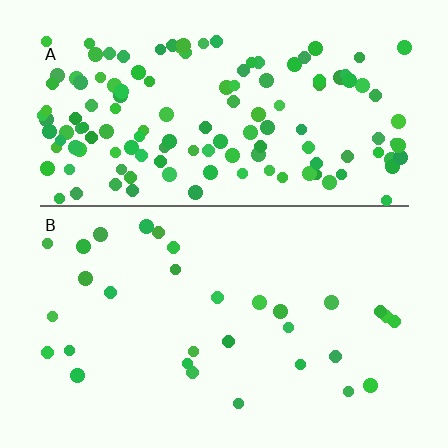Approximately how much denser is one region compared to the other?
Approximately 4.4× — region A over region B.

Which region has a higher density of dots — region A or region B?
A (the top).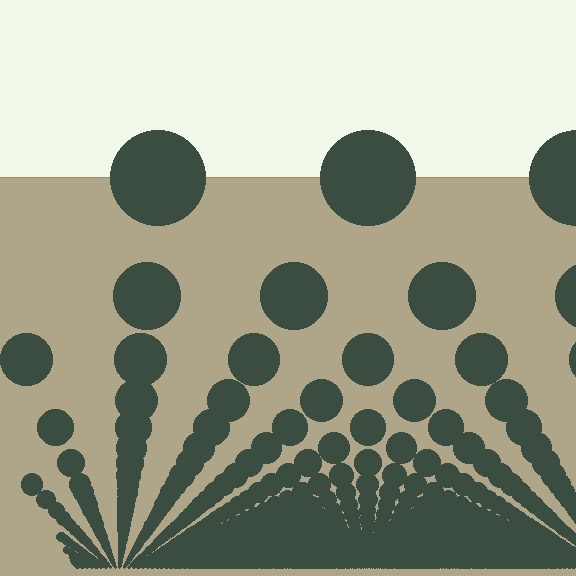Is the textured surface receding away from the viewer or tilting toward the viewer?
The surface appears to tilt toward the viewer. Texture elements get larger and sparser toward the top.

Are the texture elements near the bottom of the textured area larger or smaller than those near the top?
Smaller. The gradient is inverted — elements near the bottom are smaller and denser.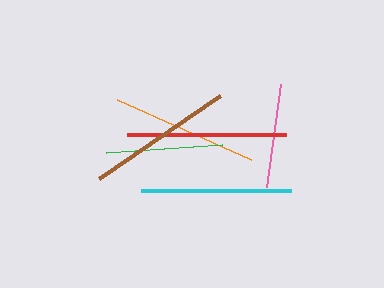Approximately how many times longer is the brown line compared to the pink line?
The brown line is approximately 1.4 times the length of the pink line.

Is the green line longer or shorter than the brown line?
The brown line is longer than the green line.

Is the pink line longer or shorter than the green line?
The green line is longer than the pink line.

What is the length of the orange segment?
The orange segment is approximately 147 pixels long.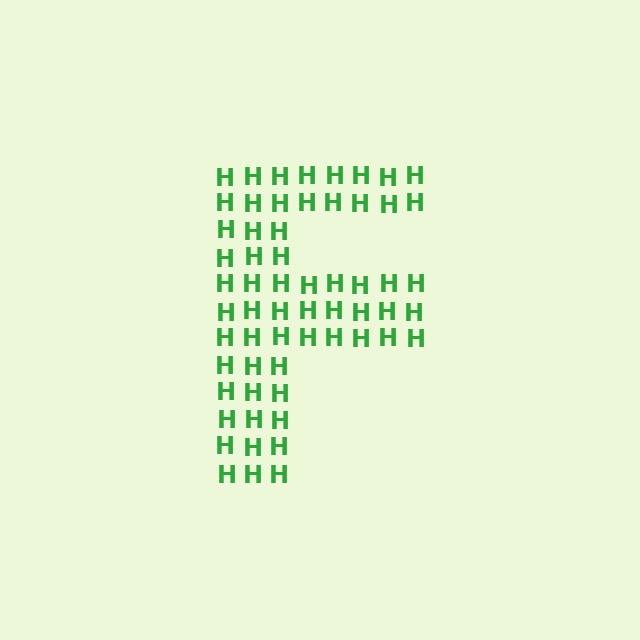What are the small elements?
The small elements are letter H's.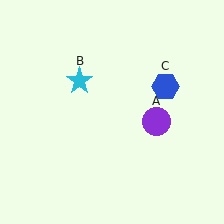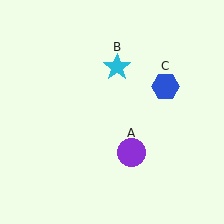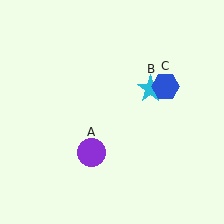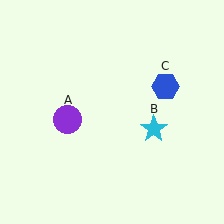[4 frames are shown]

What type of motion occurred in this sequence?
The purple circle (object A), cyan star (object B) rotated clockwise around the center of the scene.